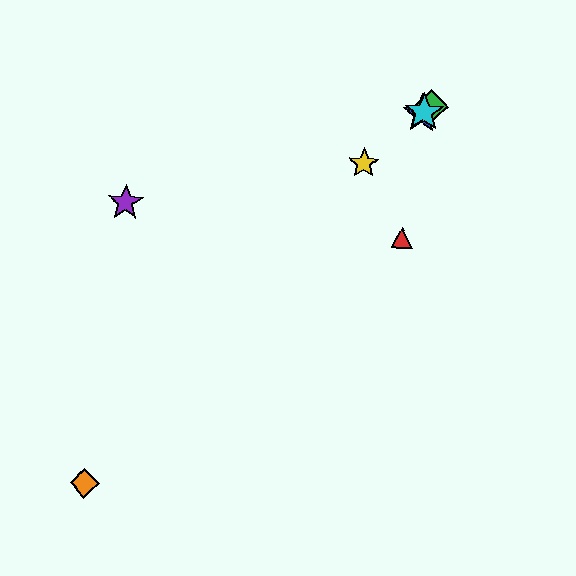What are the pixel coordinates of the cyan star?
The cyan star is at (424, 112).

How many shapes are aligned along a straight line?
4 shapes (the blue star, the green diamond, the yellow star, the cyan star) are aligned along a straight line.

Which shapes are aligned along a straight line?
The blue star, the green diamond, the yellow star, the cyan star are aligned along a straight line.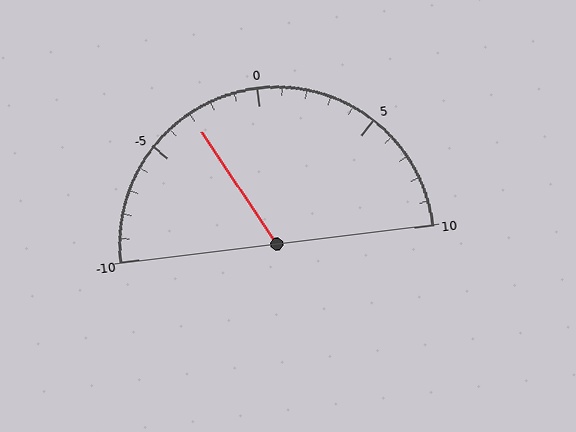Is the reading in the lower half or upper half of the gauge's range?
The reading is in the lower half of the range (-10 to 10).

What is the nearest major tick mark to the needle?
The nearest major tick mark is -5.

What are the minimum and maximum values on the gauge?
The gauge ranges from -10 to 10.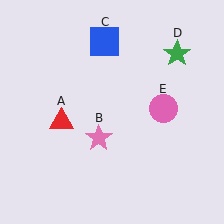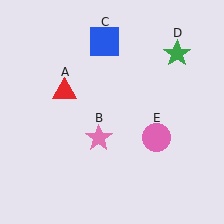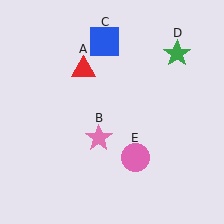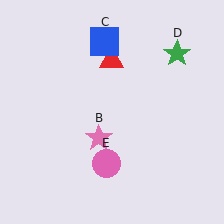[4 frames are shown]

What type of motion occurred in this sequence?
The red triangle (object A), pink circle (object E) rotated clockwise around the center of the scene.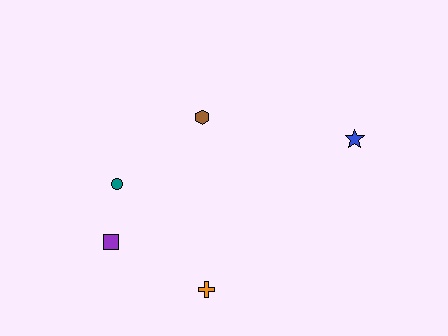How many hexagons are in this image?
There is 1 hexagon.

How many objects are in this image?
There are 5 objects.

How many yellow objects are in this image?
There are no yellow objects.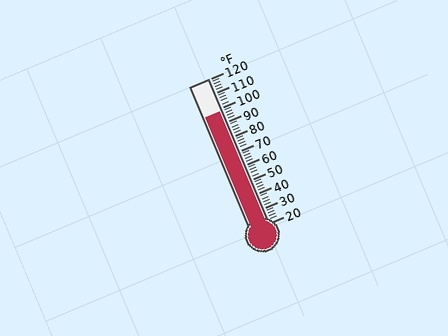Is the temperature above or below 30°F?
The temperature is above 30°F.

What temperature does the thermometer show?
The thermometer shows approximately 98°F.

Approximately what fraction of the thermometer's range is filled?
The thermometer is filled to approximately 80% of its range.